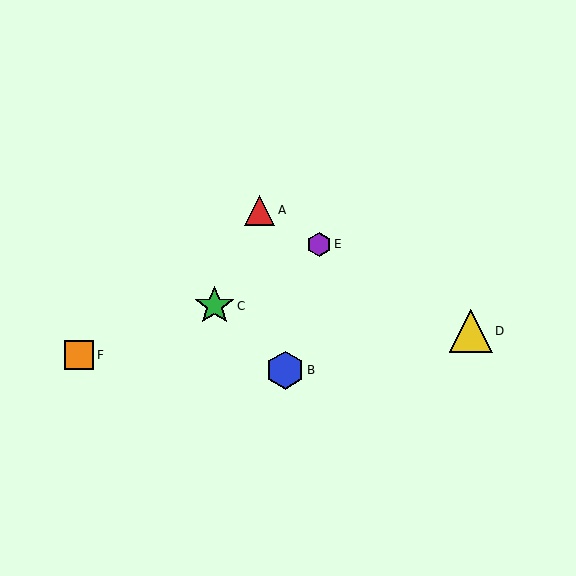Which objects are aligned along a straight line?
Objects A, D, E are aligned along a straight line.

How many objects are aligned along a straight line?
3 objects (A, D, E) are aligned along a straight line.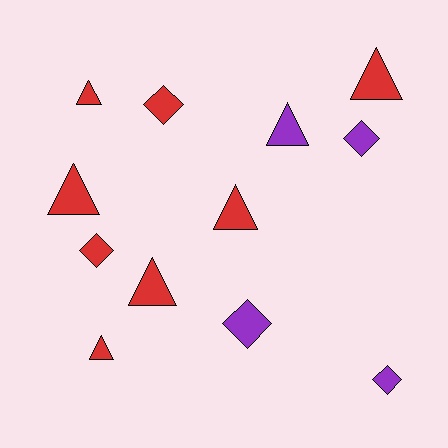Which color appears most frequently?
Red, with 8 objects.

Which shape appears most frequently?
Triangle, with 7 objects.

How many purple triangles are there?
There is 1 purple triangle.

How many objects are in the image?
There are 12 objects.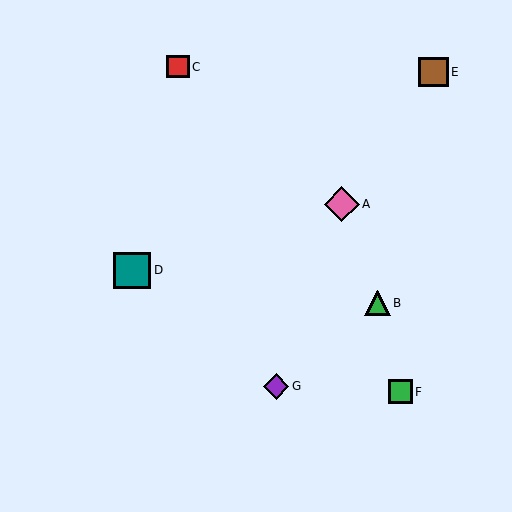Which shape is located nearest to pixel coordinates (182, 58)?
The red square (labeled C) at (178, 67) is nearest to that location.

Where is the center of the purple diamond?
The center of the purple diamond is at (276, 387).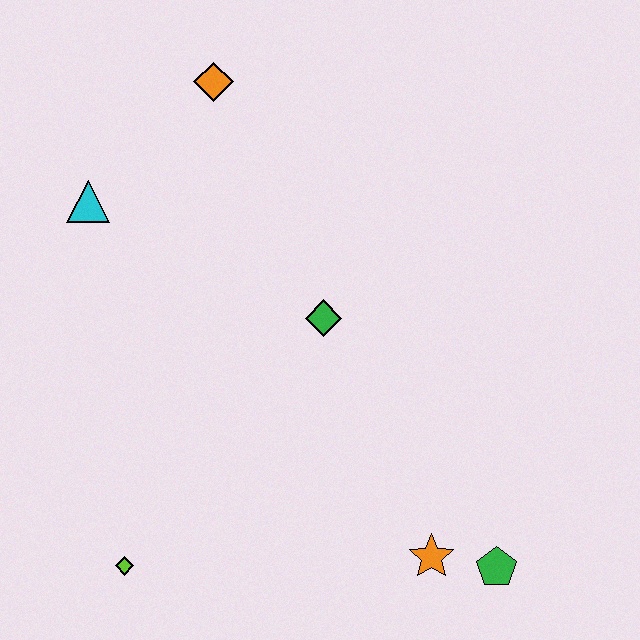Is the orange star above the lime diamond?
Yes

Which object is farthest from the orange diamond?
The green pentagon is farthest from the orange diamond.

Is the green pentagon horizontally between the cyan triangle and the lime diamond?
No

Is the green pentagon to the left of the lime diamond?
No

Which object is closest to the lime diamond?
The orange star is closest to the lime diamond.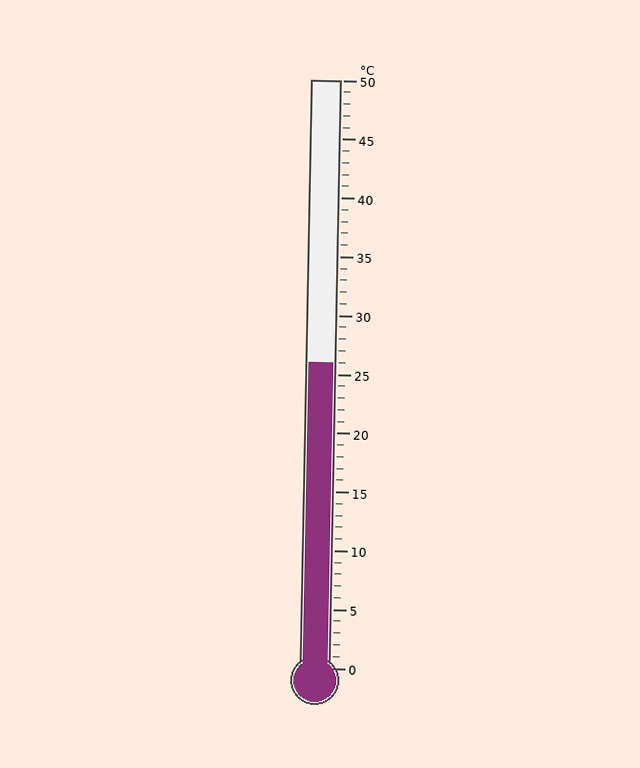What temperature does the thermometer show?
The thermometer shows approximately 26°C.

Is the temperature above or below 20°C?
The temperature is above 20°C.